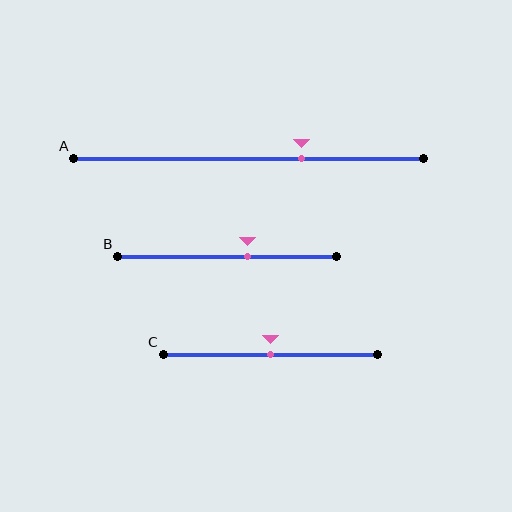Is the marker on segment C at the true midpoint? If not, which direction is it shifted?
Yes, the marker on segment C is at the true midpoint.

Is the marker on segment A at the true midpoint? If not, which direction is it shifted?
No, the marker on segment A is shifted to the right by about 15% of the segment length.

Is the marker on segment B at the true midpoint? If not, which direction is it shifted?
No, the marker on segment B is shifted to the right by about 10% of the segment length.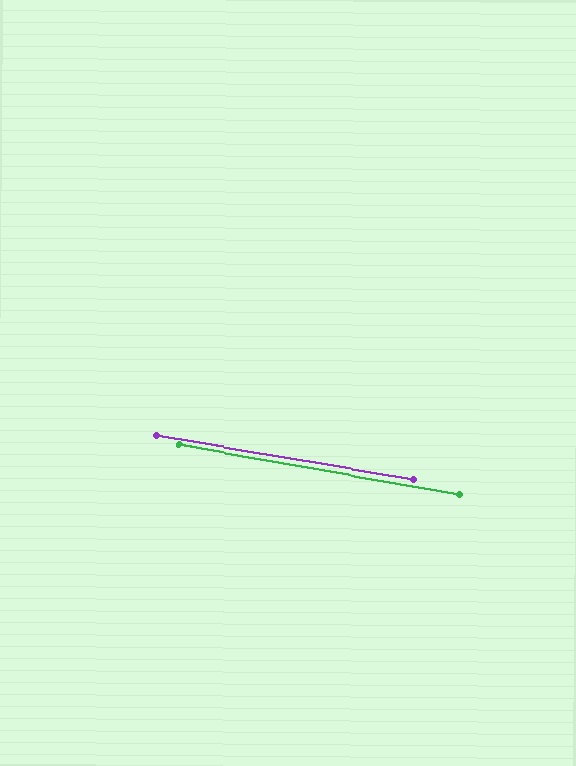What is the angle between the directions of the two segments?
Approximately 1 degree.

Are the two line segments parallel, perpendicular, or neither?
Parallel — their directions differ by only 0.5°.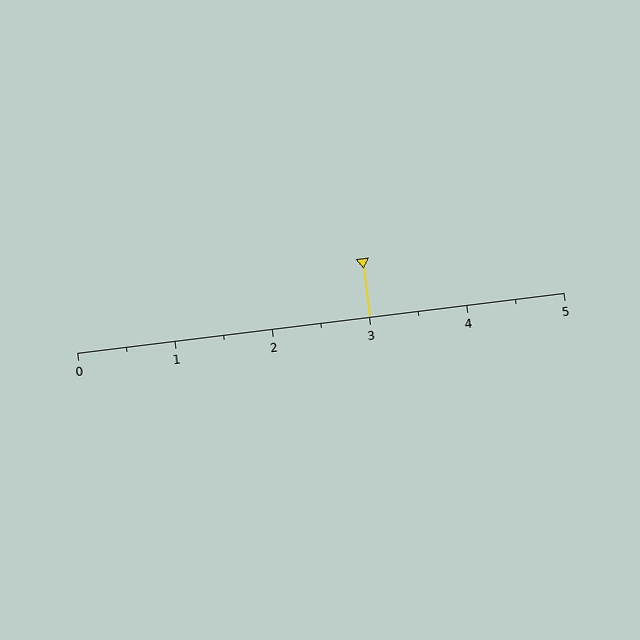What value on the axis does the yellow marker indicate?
The marker indicates approximately 3.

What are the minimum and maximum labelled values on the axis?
The axis runs from 0 to 5.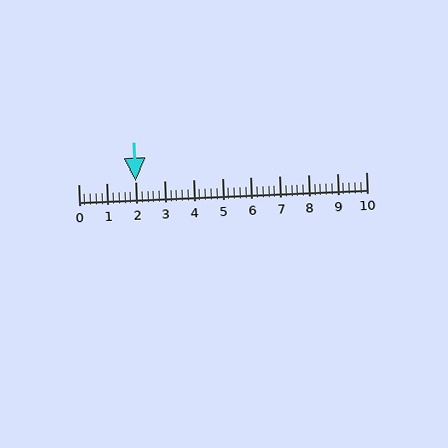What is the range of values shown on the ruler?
The ruler shows values from 0 to 10.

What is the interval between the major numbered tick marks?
The major tick marks are spaced 1 units apart.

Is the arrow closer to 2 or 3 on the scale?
The arrow is closer to 2.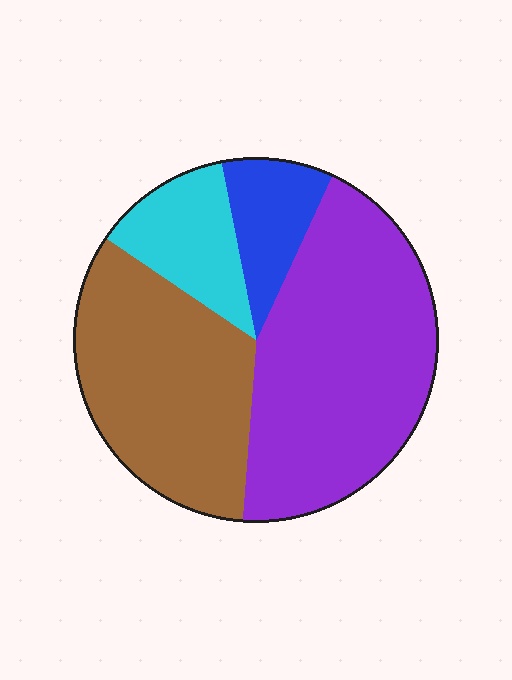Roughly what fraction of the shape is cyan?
Cyan covers about 15% of the shape.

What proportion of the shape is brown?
Brown covers roughly 35% of the shape.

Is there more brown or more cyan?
Brown.